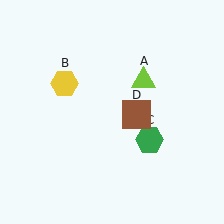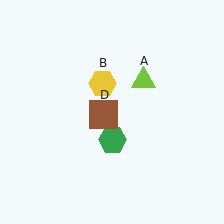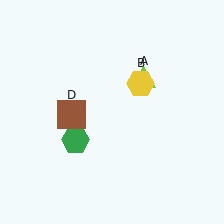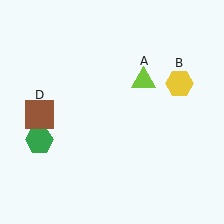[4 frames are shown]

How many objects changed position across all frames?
3 objects changed position: yellow hexagon (object B), green hexagon (object C), brown square (object D).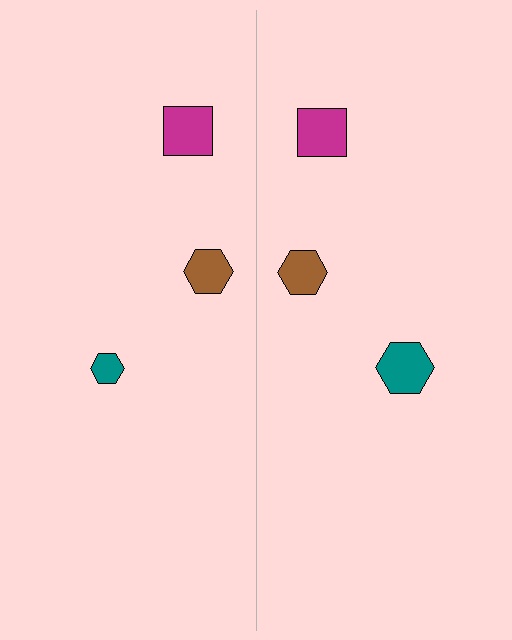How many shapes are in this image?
There are 6 shapes in this image.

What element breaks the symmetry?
The teal hexagon on the right side has a different size than its mirror counterpart.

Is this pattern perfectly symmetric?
No, the pattern is not perfectly symmetric. The teal hexagon on the right side has a different size than its mirror counterpart.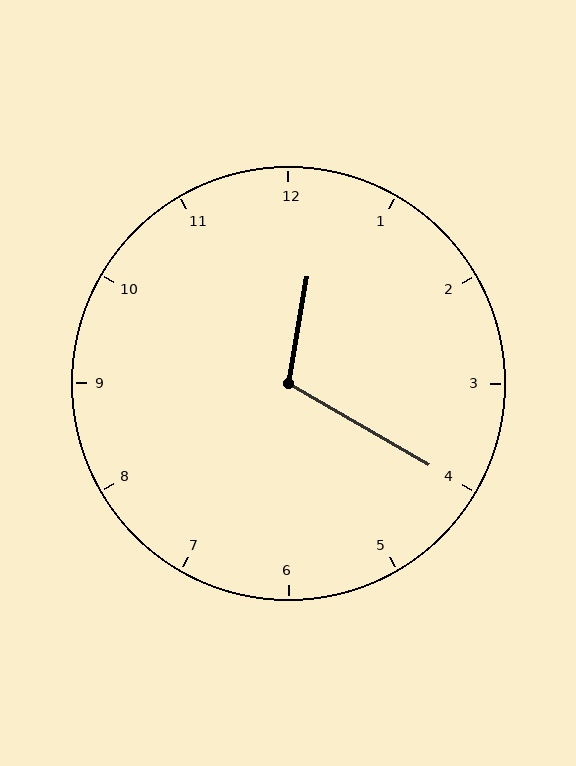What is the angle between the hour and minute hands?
Approximately 110 degrees.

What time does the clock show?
12:20.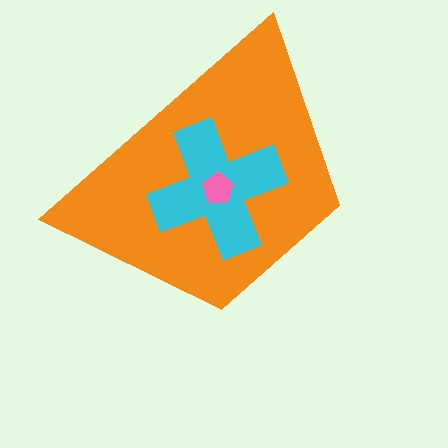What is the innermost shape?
The pink pentagon.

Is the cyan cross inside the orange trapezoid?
Yes.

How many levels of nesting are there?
3.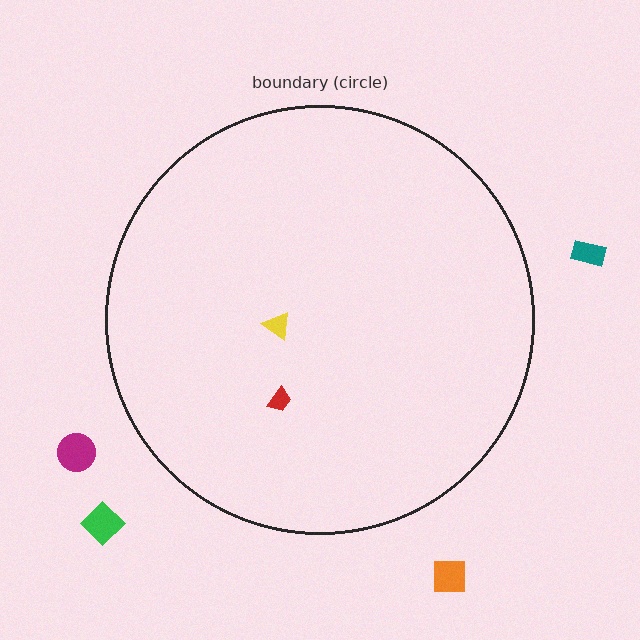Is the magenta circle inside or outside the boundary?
Outside.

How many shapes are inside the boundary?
2 inside, 4 outside.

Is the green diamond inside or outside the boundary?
Outside.